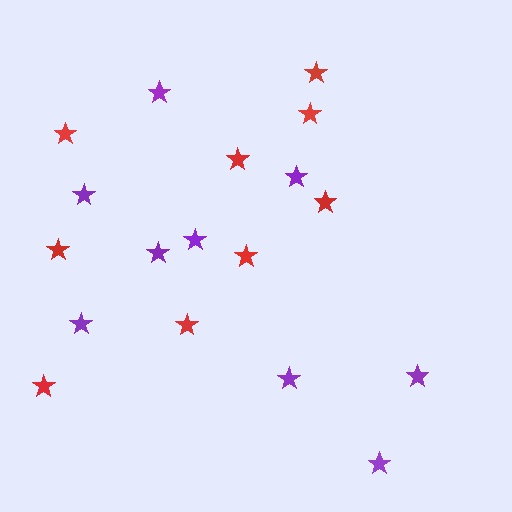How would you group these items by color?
There are 2 groups: one group of purple stars (9) and one group of red stars (9).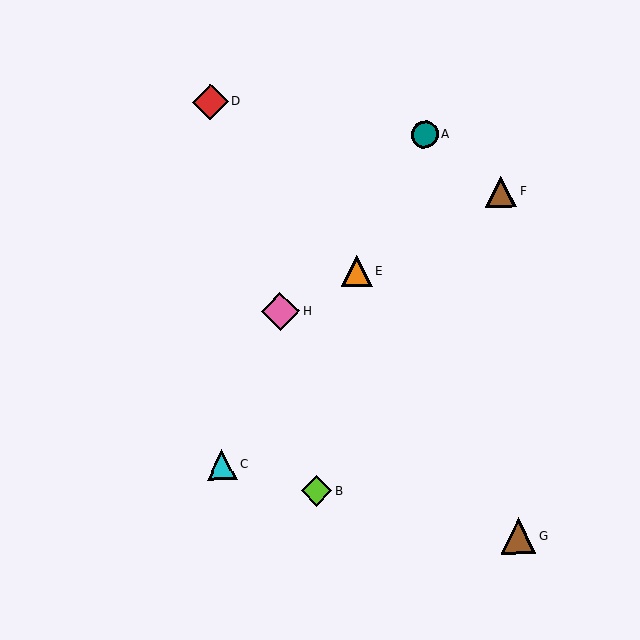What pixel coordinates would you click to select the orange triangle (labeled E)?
Click at (357, 271) to select the orange triangle E.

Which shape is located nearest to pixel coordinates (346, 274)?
The orange triangle (labeled E) at (357, 271) is nearest to that location.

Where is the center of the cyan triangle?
The center of the cyan triangle is at (222, 465).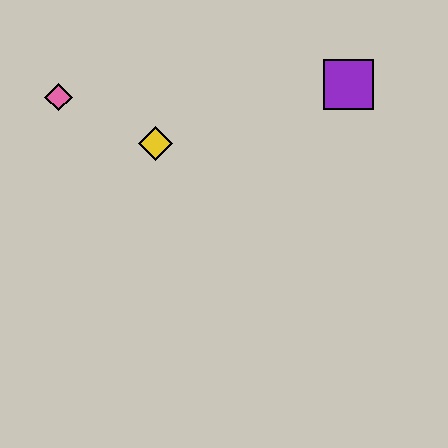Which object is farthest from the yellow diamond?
The purple square is farthest from the yellow diamond.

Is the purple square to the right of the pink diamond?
Yes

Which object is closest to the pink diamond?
The yellow diamond is closest to the pink diamond.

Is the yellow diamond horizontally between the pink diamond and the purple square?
Yes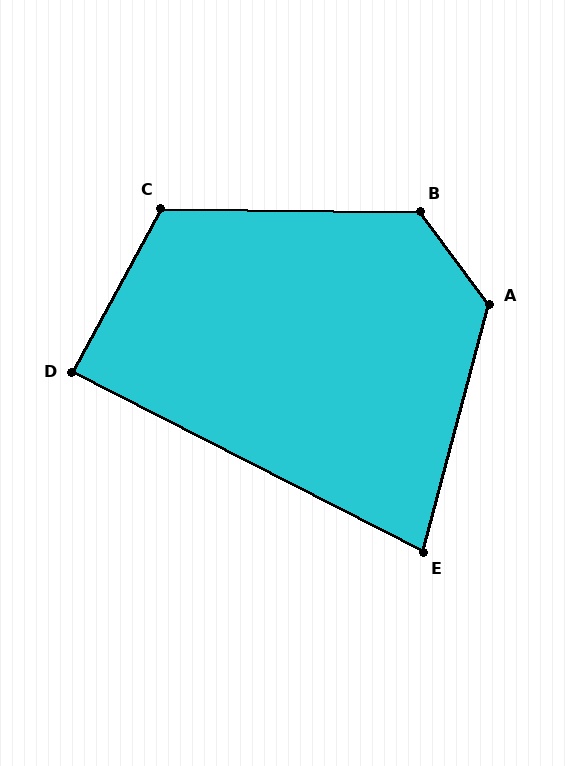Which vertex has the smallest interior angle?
E, at approximately 78 degrees.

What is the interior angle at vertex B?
Approximately 128 degrees (obtuse).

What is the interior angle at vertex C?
Approximately 117 degrees (obtuse).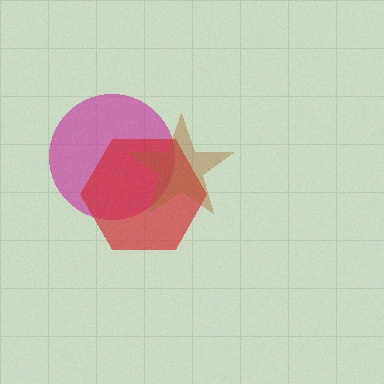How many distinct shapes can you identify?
There are 3 distinct shapes: a magenta circle, a red hexagon, a brown star.